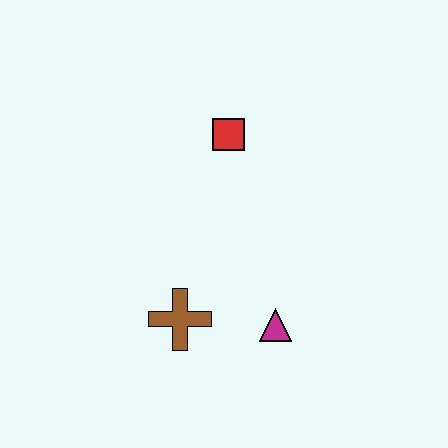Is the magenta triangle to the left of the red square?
No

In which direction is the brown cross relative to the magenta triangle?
The brown cross is to the left of the magenta triangle.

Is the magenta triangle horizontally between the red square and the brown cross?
No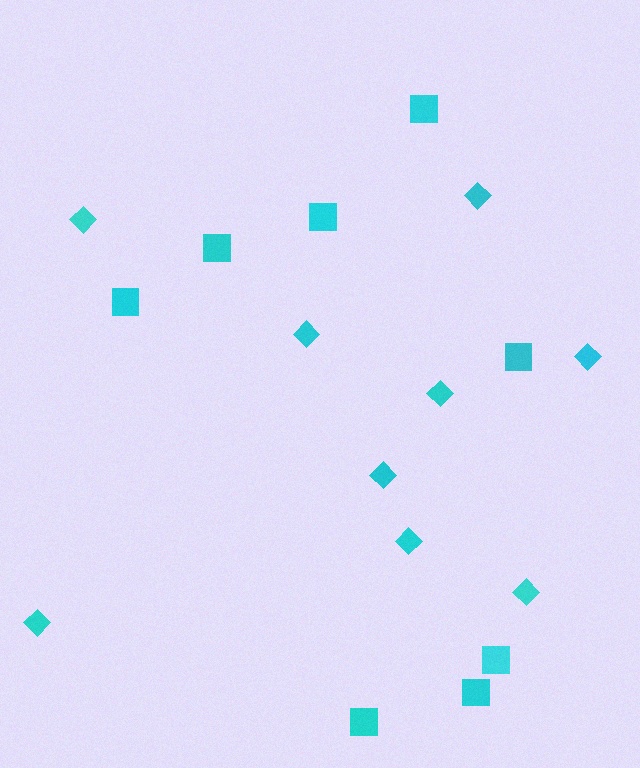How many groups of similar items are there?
There are 2 groups: one group of squares (8) and one group of diamonds (9).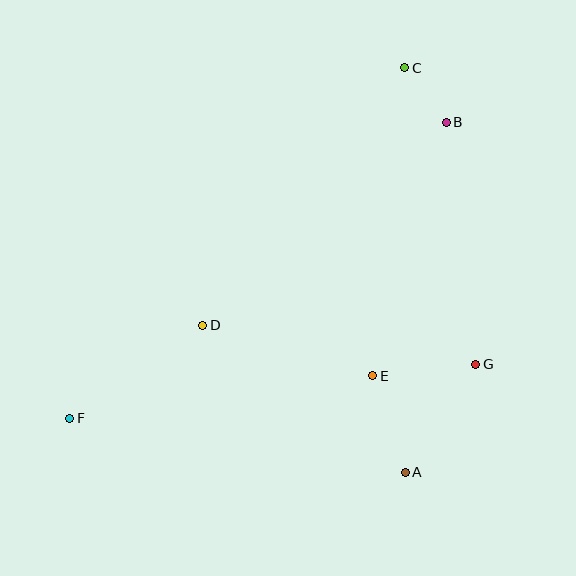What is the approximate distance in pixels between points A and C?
The distance between A and C is approximately 405 pixels.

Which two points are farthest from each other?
Points C and F are farthest from each other.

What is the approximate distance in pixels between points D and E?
The distance between D and E is approximately 177 pixels.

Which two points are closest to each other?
Points B and C are closest to each other.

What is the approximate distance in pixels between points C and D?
The distance between C and D is approximately 327 pixels.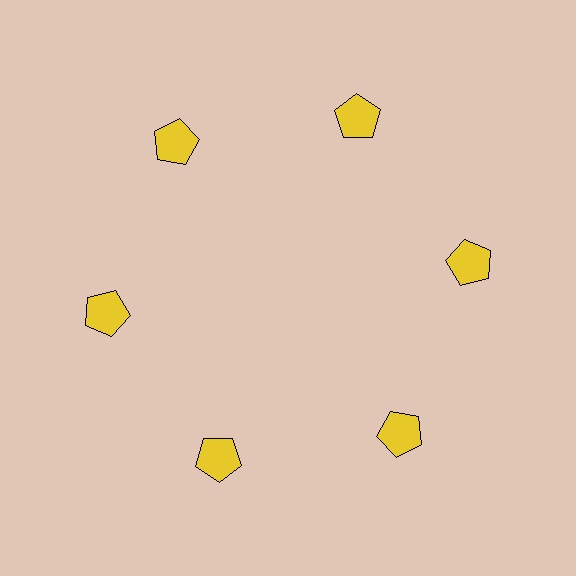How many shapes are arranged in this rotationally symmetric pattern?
There are 6 shapes, arranged in 6 groups of 1.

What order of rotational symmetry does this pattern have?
This pattern has 6-fold rotational symmetry.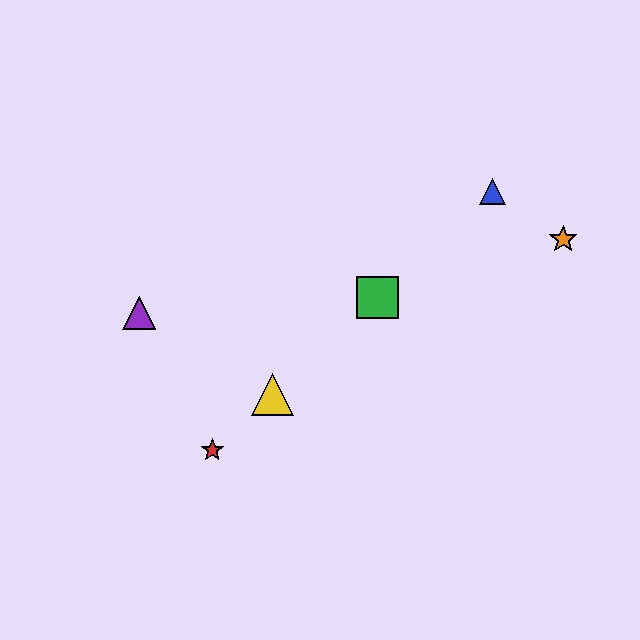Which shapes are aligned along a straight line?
The red star, the blue triangle, the green square, the yellow triangle are aligned along a straight line.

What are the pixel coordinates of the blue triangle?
The blue triangle is at (492, 191).